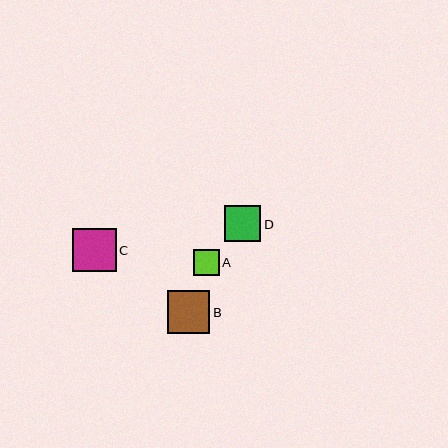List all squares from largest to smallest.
From largest to smallest: C, B, D, A.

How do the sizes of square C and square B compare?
Square C and square B are approximately the same size.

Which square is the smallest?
Square A is the smallest with a size of approximately 26 pixels.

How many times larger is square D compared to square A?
Square D is approximately 1.4 times the size of square A.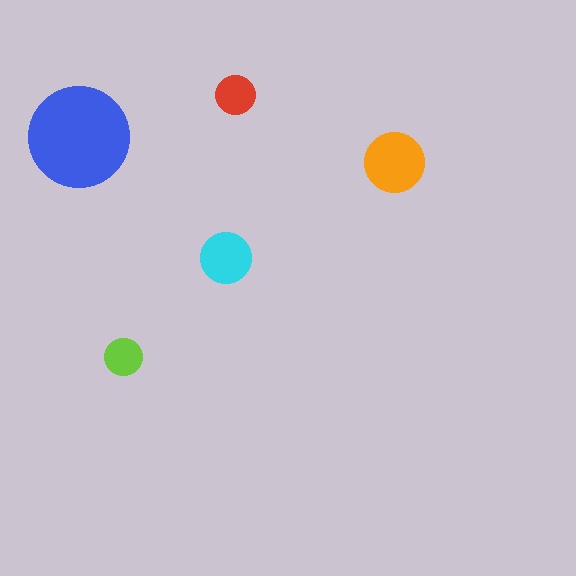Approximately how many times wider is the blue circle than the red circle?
About 2.5 times wider.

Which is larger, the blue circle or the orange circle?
The blue one.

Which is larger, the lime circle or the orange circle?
The orange one.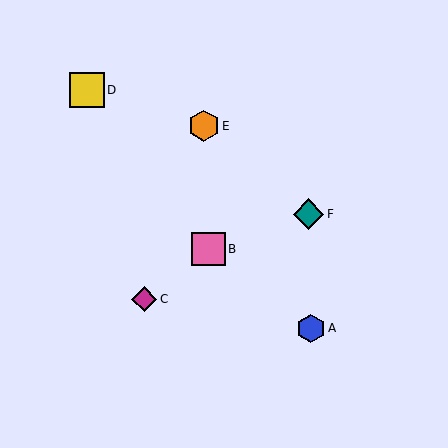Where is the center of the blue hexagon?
The center of the blue hexagon is at (311, 328).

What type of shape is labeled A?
Shape A is a blue hexagon.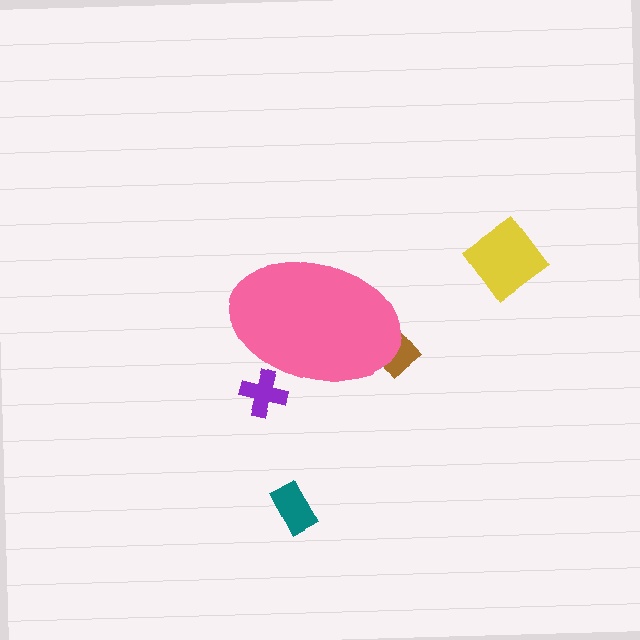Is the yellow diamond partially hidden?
No, the yellow diamond is fully visible.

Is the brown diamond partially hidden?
Yes, the brown diamond is partially hidden behind the pink ellipse.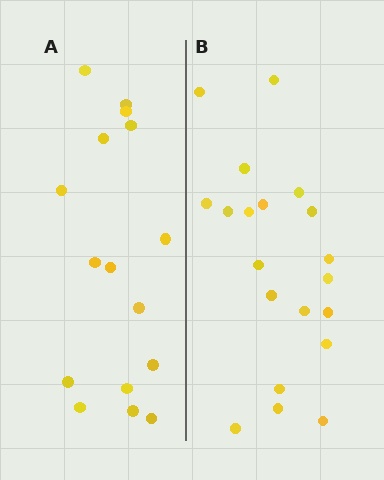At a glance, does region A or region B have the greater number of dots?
Region B (the right region) has more dots.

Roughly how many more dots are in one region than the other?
Region B has about 4 more dots than region A.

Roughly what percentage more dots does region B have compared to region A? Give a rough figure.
About 25% more.